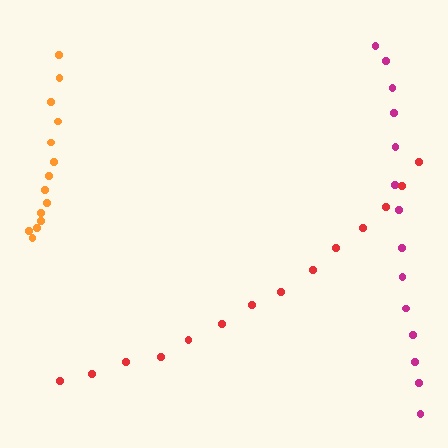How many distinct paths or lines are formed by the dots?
There are 3 distinct paths.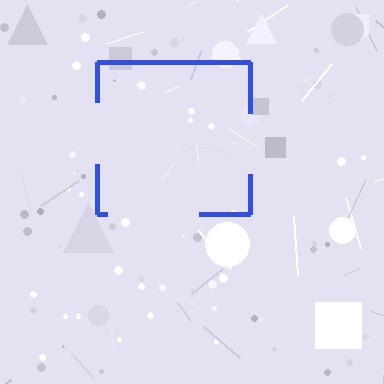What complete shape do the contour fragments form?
The contour fragments form a square.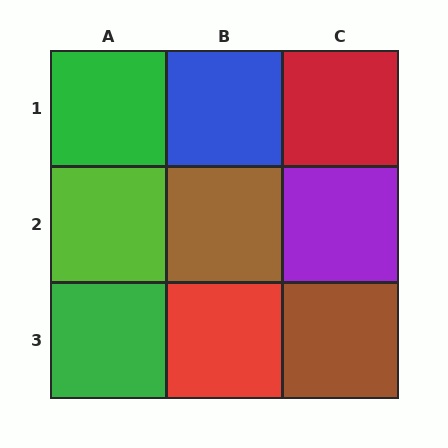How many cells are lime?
1 cell is lime.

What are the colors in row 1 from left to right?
Green, blue, red.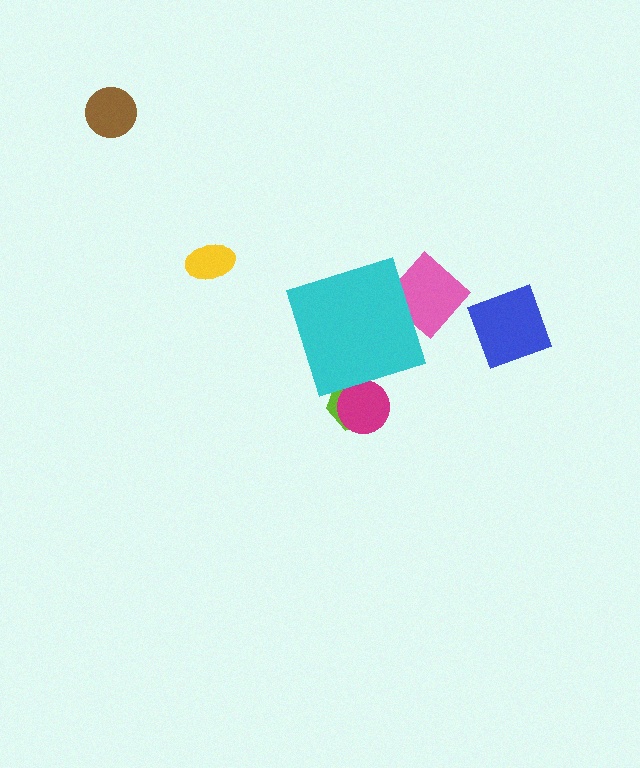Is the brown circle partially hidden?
No, the brown circle is fully visible.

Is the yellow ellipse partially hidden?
No, the yellow ellipse is fully visible.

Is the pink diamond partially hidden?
Yes, the pink diamond is partially hidden behind the cyan diamond.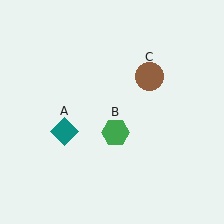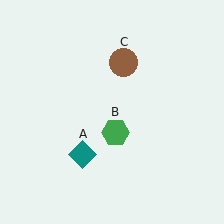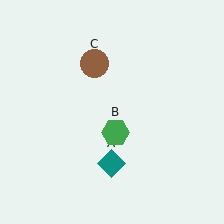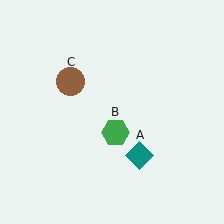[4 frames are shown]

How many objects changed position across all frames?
2 objects changed position: teal diamond (object A), brown circle (object C).